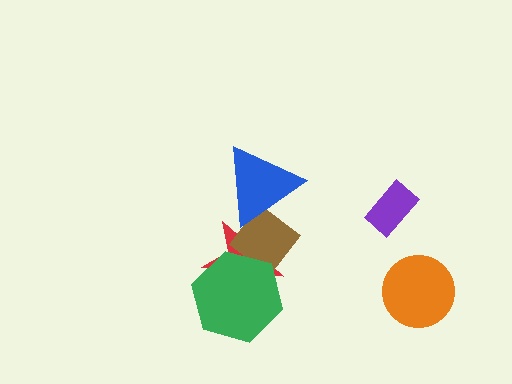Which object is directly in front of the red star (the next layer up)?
The brown diamond is directly in front of the red star.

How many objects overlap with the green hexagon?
2 objects overlap with the green hexagon.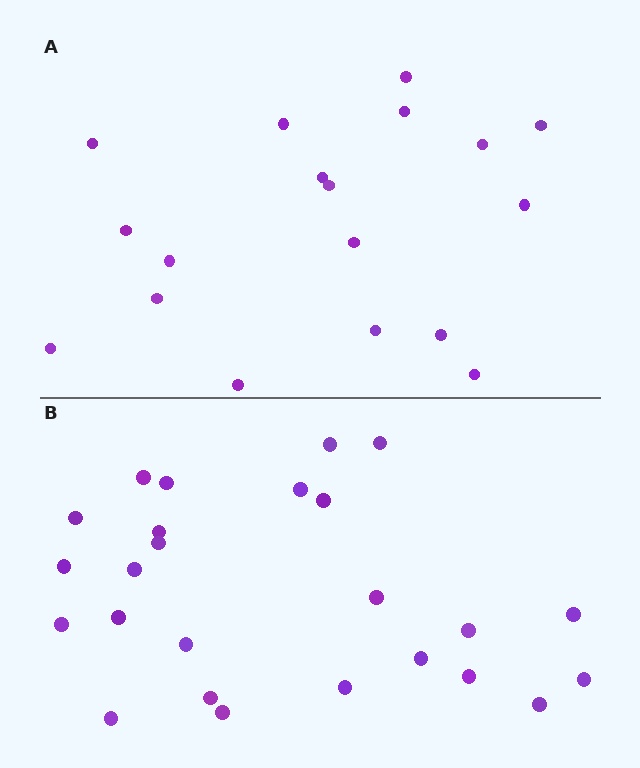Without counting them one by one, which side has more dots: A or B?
Region B (the bottom region) has more dots.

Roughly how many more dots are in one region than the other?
Region B has roughly 8 or so more dots than region A.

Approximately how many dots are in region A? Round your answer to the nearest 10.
About 20 dots. (The exact count is 18, which rounds to 20.)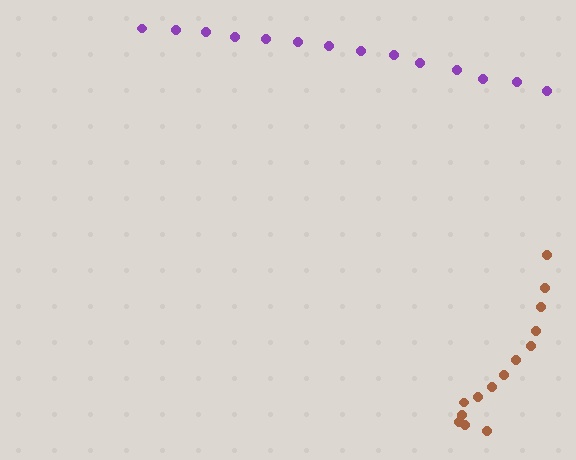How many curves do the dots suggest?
There are 2 distinct paths.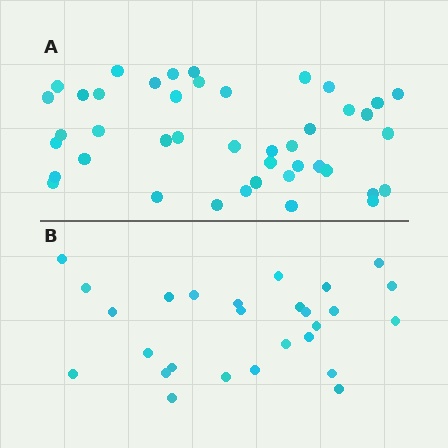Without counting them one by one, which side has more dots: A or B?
Region A (the top region) has more dots.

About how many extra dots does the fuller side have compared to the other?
Region A has approximately 15 more dots than region B.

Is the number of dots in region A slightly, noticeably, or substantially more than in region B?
Region A has substantially more. The ratio is roughly 1.6 to 1.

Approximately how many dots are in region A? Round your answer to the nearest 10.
About 40 dots. (The exact count is 43, which rounds to 40.)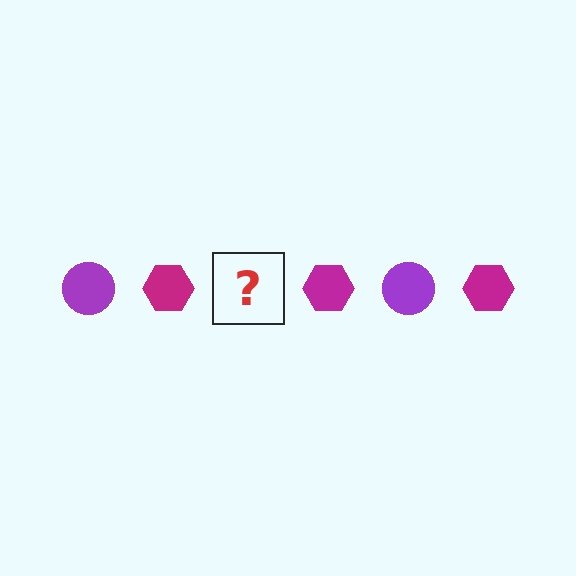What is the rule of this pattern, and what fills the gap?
The rule is that the pattern alternates between purple circle and magenta hexagon. The gap should be filled with a purple circle.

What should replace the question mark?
The question mark should be replaced with a purple circle.